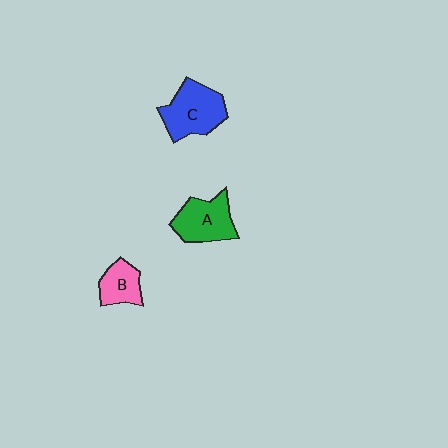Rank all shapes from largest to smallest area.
From largest to smallest: C (blue), A (green), B (pink).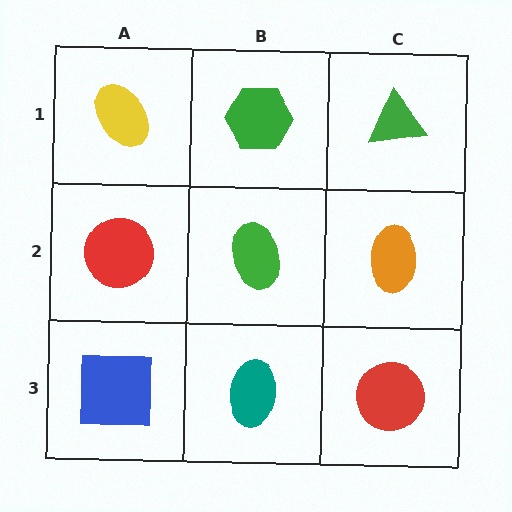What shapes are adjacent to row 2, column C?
A green triangle (row 1, column C), a red circle (row 3, column C), a green ellipse (row 2, column B).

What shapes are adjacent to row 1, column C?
An orange ellipse (row 2, column C), a green hexagon (row 1, column B).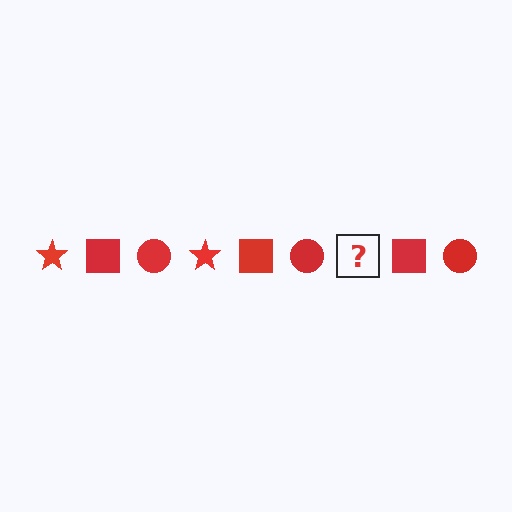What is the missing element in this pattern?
The missing element is a red star.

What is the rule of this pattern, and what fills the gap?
The rule is that the pattern cycles through star, square, circle shapes in red. The gap should be filled with a red star.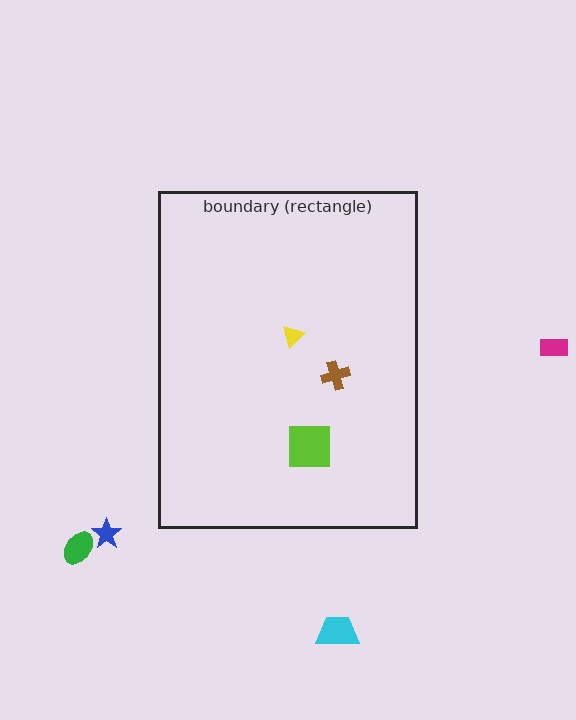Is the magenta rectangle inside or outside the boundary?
Outside.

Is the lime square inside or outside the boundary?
Inside.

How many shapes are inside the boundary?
3 inside, 4 outside.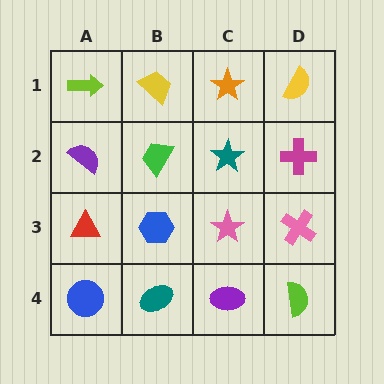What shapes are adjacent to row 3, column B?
A green trapezoid (row 2, column B), a teal ellipse (row 4, column B), a red triangle (row 3, column A), a pink star (row 3, column C).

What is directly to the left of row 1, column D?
An orange star.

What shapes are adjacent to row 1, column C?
A teal star (row 2, column C), a yellow trapezoid (row 1, column B), a yellow semicircle (row 1, column D).